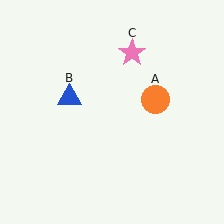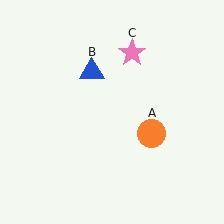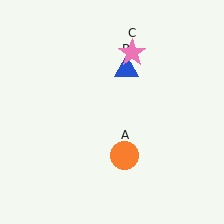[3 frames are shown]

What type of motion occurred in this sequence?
The orange circle (object A), blue triangle (object B) rotated clockwise around the center of the scene.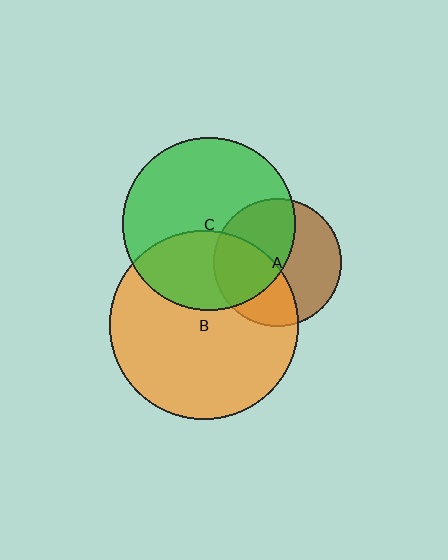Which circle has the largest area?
Circle B (orange).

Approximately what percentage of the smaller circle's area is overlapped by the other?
Approximately 40%.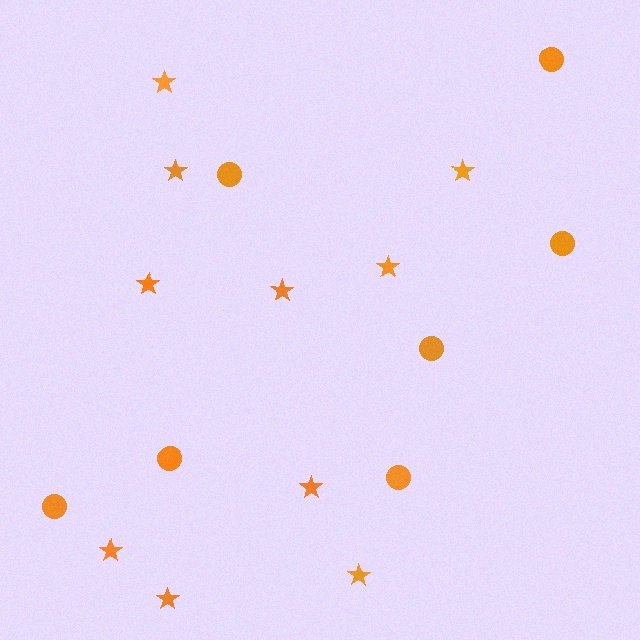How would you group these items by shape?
There are 2 groups: one group of stars (10) and one group of circles (7).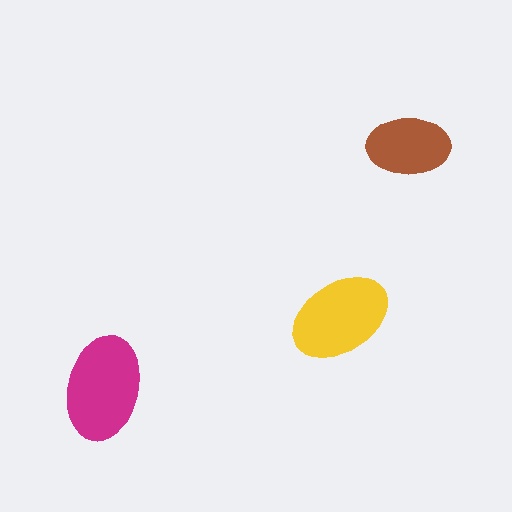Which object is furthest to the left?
The magenta ellipse is leftmost.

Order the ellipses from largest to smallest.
the magenta one, the yellow one, the brown one.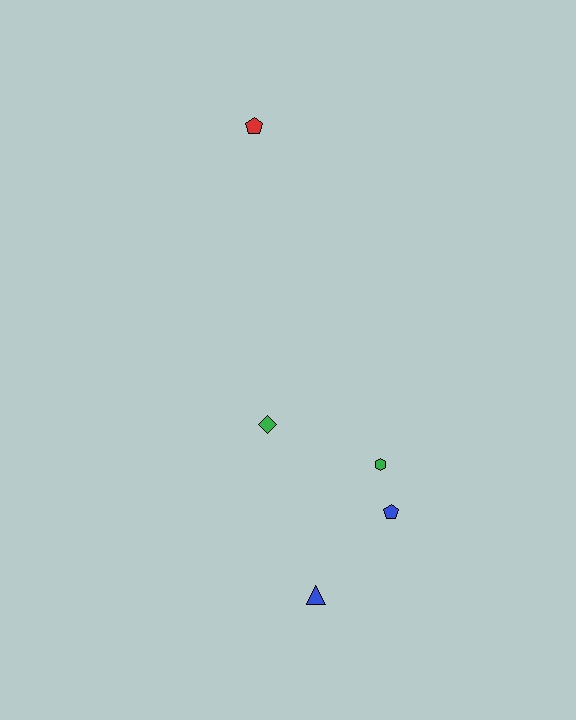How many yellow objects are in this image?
There are no yellow objects.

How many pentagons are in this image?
There are 2 pentagons.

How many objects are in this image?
There are 5 objects.